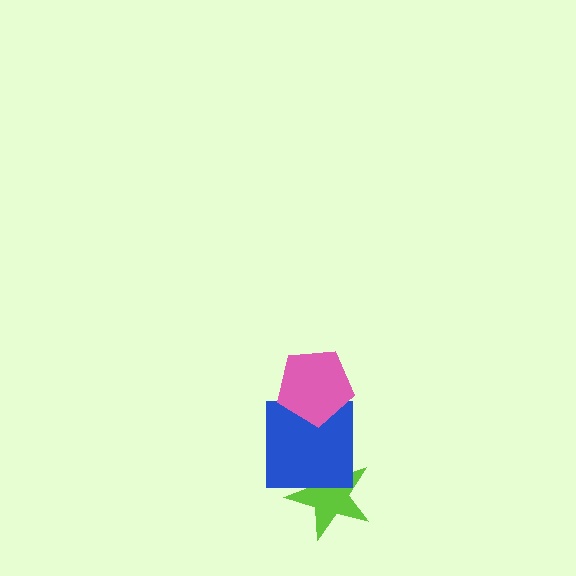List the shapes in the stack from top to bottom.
From top to bottom: the pink pentagon, the blue square, the lime star.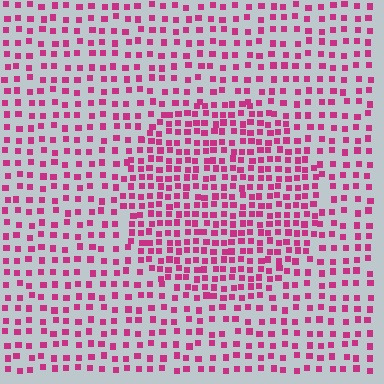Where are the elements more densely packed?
The elements are more densely packed inside the circle boundary.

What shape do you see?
I see a circle.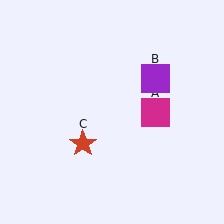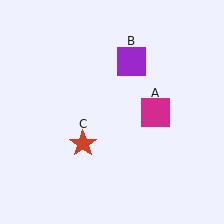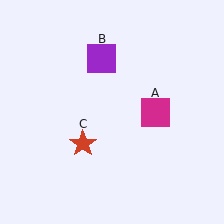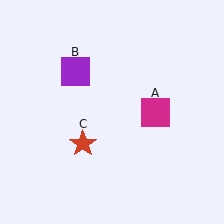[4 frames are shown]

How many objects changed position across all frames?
1 object changed position: purple square (object B).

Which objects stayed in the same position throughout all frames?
Magenta square (object A) and red star (object C) remained stationary.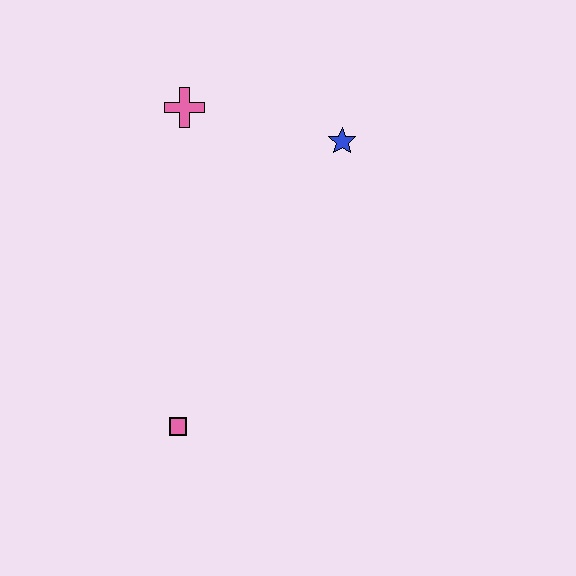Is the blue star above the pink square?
Yes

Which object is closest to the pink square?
The pink cross is closest to the pink square.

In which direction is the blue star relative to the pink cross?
The blue star is to the right of the pink cross.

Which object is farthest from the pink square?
The blue star is farthest from the pink square.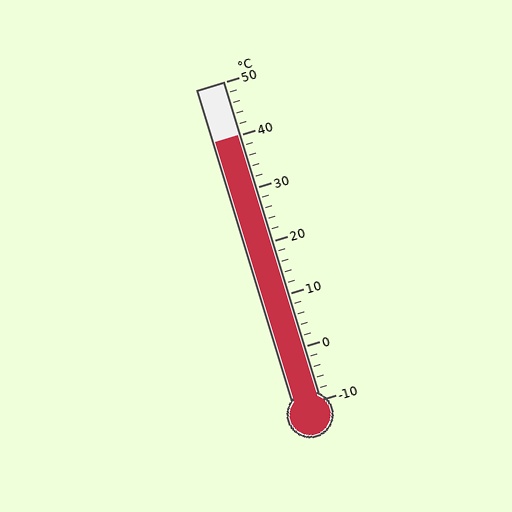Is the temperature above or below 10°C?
The temperature is above 10°C.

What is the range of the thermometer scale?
The thermometer scale ranges from -10°C to 50°C.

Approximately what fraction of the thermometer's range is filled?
The thermometer is filled to approximately 85% of its range.